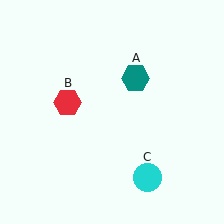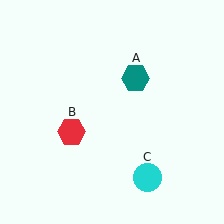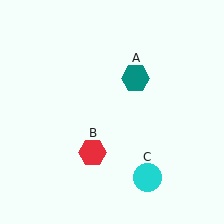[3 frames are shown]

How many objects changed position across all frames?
1 object changed position: red hexagon (object B).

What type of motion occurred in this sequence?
The red hexagon (object B) rotated counterclockwise around the center of the scene.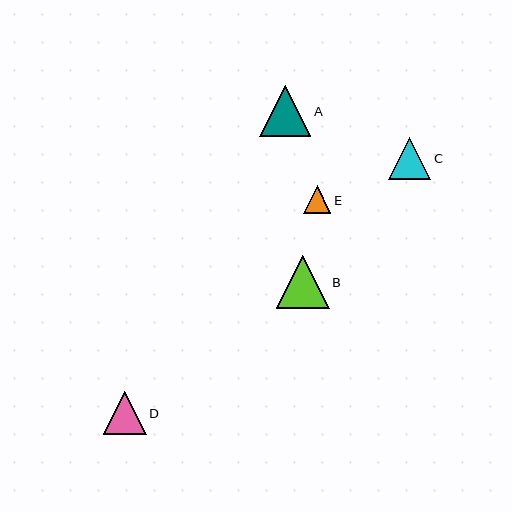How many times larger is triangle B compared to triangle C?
Triangle B is approximately 1.2 times the size of triangle C.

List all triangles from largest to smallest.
From largest to smallest: B, A, D, C, E.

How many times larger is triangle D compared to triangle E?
Triangle D is approximately 1.6 times the size of triangle E.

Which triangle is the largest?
Triangle B is the largest with a size of approximately 53 pixels.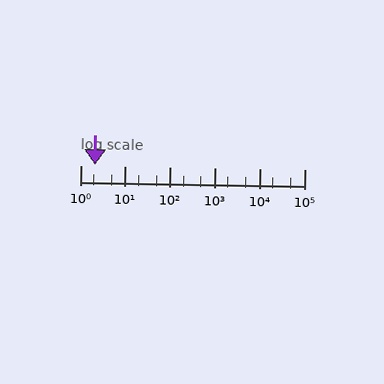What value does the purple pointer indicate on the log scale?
The pointer indicates approximately 2.1.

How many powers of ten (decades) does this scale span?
The scale spans 5 decades, from 1 to 100000.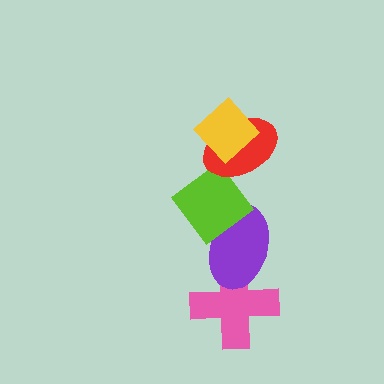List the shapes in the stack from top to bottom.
From top to bottom: the yellow diamond, the red ellipse, the lime diamond, the purple ellipse, the pink cross.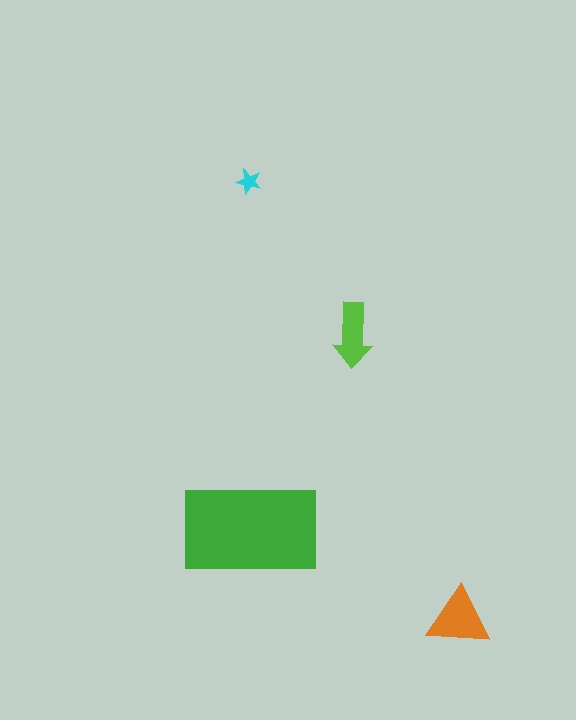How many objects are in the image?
There are 4 objects in the image.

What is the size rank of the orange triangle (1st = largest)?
2nd.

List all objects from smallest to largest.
The cyan star, the lime arrow, the orange triangle, the green rectangle.